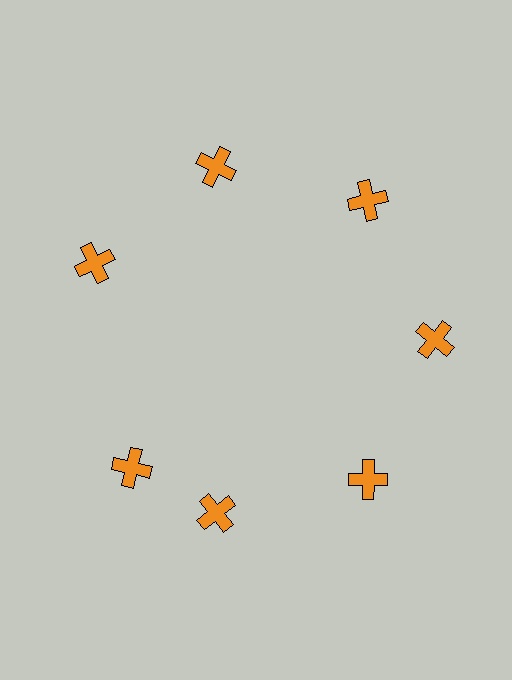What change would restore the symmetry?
The symmetry would be restored by rotating it back into even spacing with its neighbors so that all 7 crosses sit at equal angles and equal distance from the center.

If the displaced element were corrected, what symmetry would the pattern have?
It would have 7-fold rotational symmetry — the pattern would map onto itself every 51 degrees.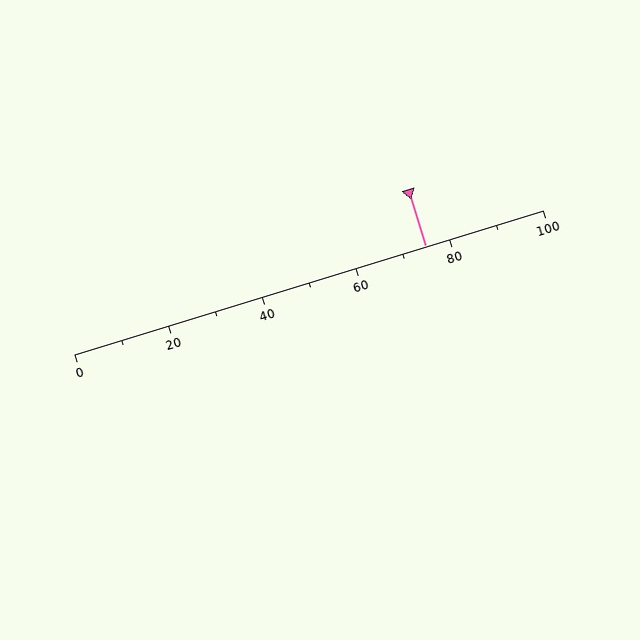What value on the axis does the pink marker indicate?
The marker indicates approximately 75.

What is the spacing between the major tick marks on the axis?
The major ticks are spaced 20 apart.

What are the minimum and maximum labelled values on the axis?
The axis runs from 0 to 100.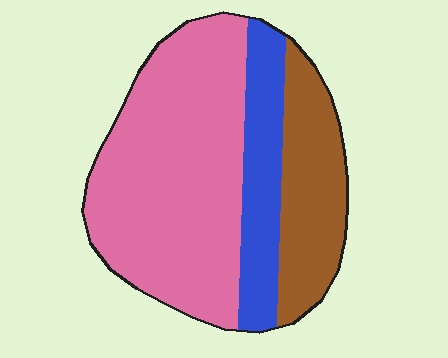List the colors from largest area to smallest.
From largest to smallest: pink, brown, blue.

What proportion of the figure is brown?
Brown takes up about one quarter (1/4) of the figure.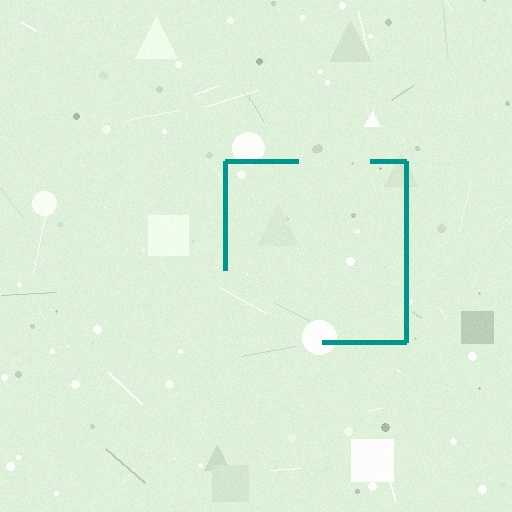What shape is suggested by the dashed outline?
The dashed outline suggests a square.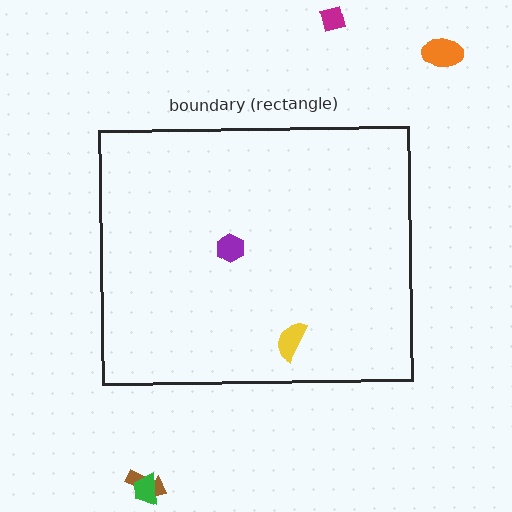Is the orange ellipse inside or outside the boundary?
Outside.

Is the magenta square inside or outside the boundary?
Outside.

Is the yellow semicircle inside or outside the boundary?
Inside.